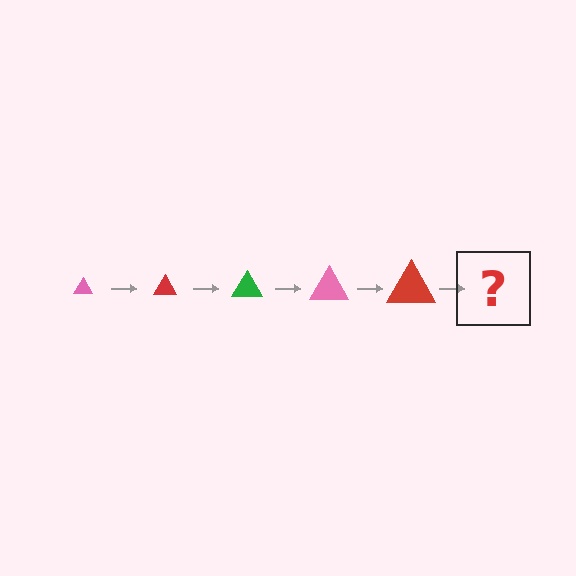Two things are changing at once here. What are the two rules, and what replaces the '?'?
The two rules are that the triangle grows larger each step and the color cycles through pink, red, and green. The '?' should be a green triangle, larger than the previous one.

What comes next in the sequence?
The next element should be a green triangle, larger than the previous one.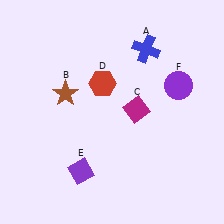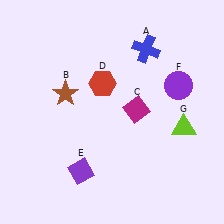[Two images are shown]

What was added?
A lime triangle (G) was added in Image 2.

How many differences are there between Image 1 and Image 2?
There is 1 difference between the two images.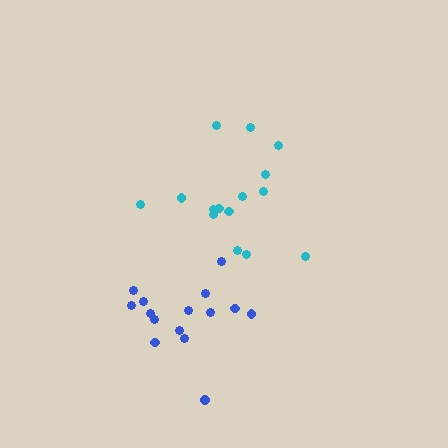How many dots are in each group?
Group 1: 15 dots, Group 2: 15 dots (30 total).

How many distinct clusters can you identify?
There are 2 distinct clusters.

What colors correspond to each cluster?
The clusters are colored: cyan, blue.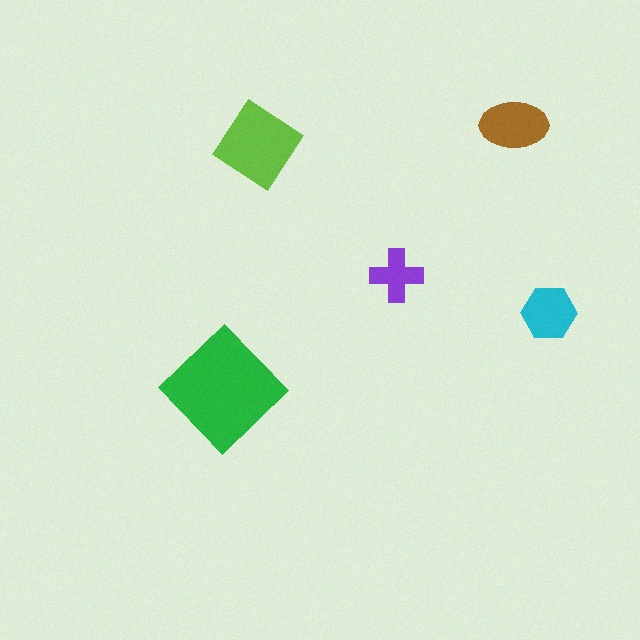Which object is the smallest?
The purple cross.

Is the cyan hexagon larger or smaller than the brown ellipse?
Smaller.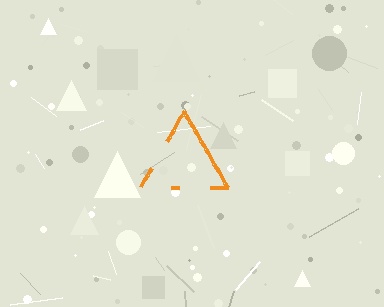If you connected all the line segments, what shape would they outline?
They would outline a triangle.